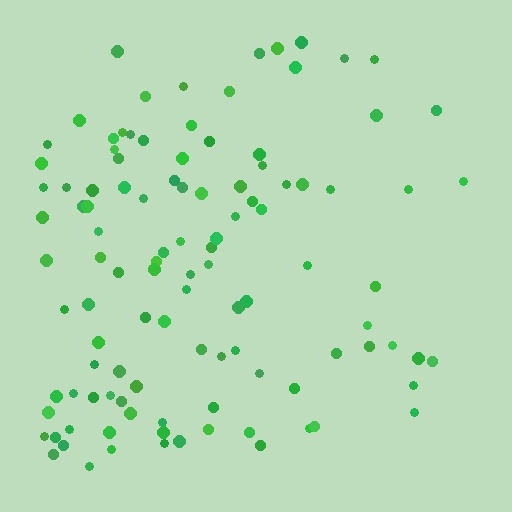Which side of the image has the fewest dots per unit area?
The right.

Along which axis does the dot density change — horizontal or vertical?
Horizontal.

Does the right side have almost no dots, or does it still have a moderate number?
Still a moderate number, just noticeably fewer than the left.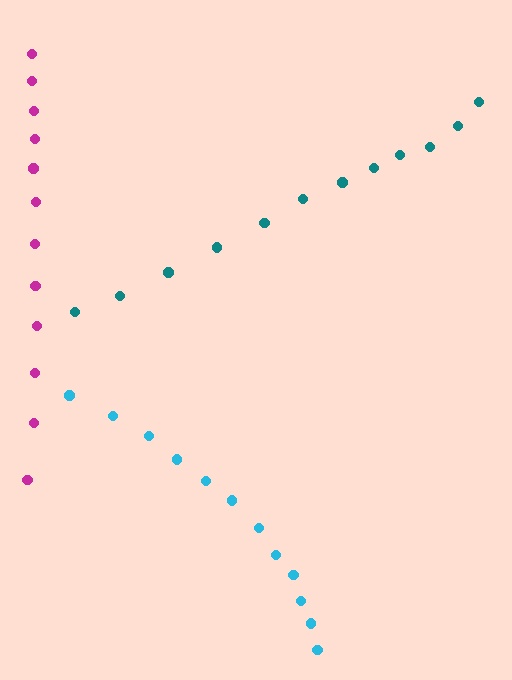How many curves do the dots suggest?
There are 3 distinct paths.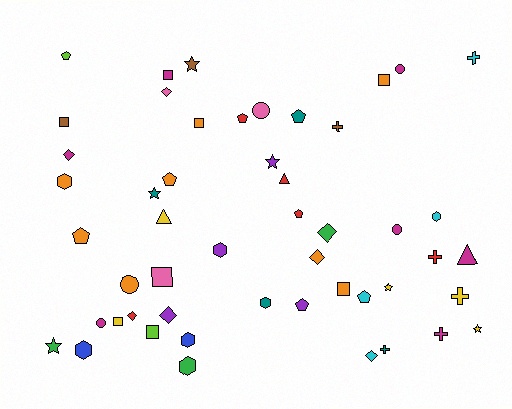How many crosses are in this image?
There are 6 crosses.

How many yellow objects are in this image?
There are 5 yellow objects.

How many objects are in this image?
There are 50 objects.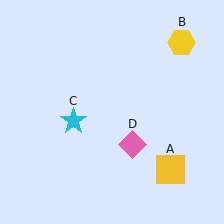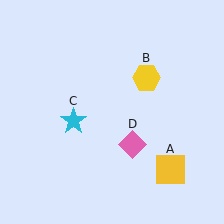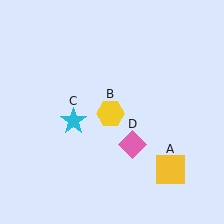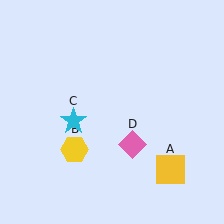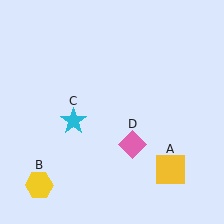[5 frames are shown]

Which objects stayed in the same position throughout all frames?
Yellow square (object A) and cyan star (object C) and pink diamond (object D) remained stationary.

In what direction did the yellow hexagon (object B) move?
The yellow hexagon (object B) moved down and to the left.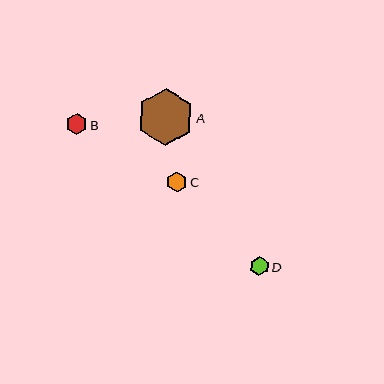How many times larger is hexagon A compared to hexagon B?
Hexagon A is approximately 2.7 times the size of hexagon B.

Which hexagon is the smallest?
Hexagon D is the smallest with a size of approximately 19 pixels.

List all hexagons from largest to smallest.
From largest to smallest: A, B, C, D.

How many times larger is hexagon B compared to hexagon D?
Hexagon B is approximately 1.1 times the size of hexagon D.